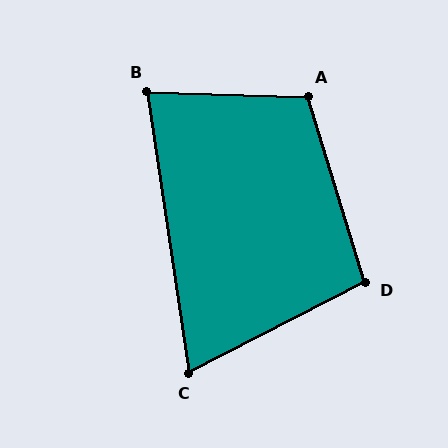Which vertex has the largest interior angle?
A, at approximately 109 degrees.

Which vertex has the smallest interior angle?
C, at approximately 71 degrees.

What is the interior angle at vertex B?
Approximately 80 degrees (acute).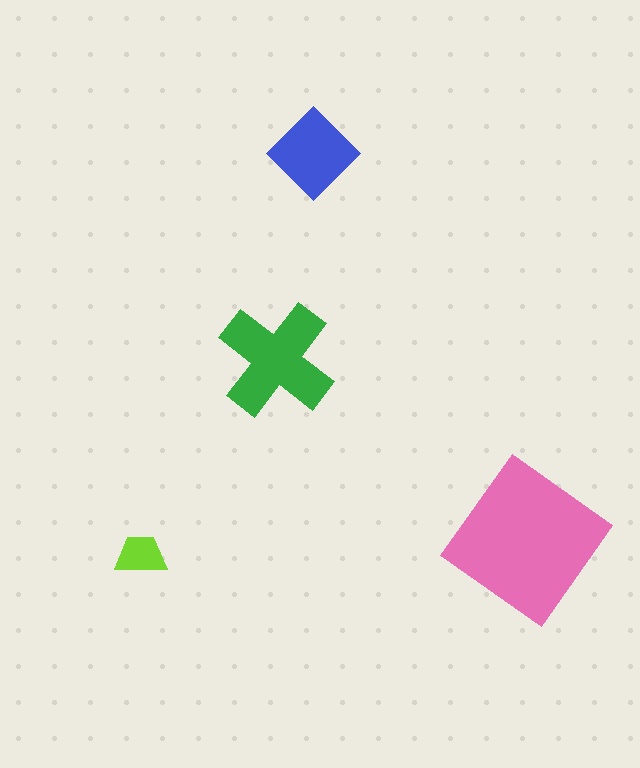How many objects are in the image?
There are 4 objects in the image.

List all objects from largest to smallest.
The pink diamond, the green cross, the blue diamond, the lime trapezoid.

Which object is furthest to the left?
The lime trapezoid is leftmost.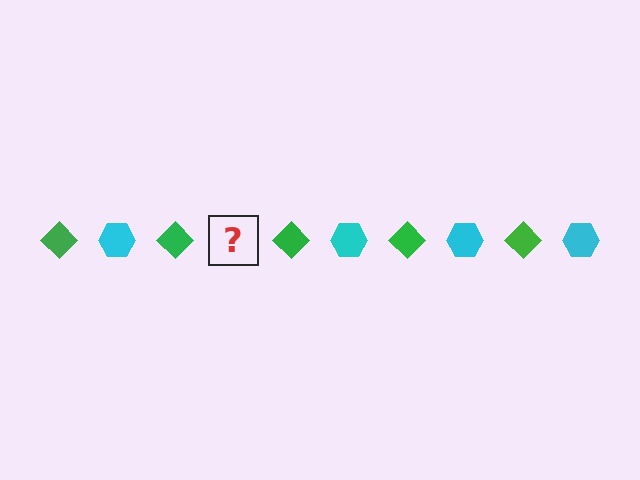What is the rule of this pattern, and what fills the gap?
The rule is that the pattern alternates between green diamond and cyan hexagon. The gap should be filled with a cyan hexagon.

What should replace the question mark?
The question mark should be replaced with a cyan hexagon.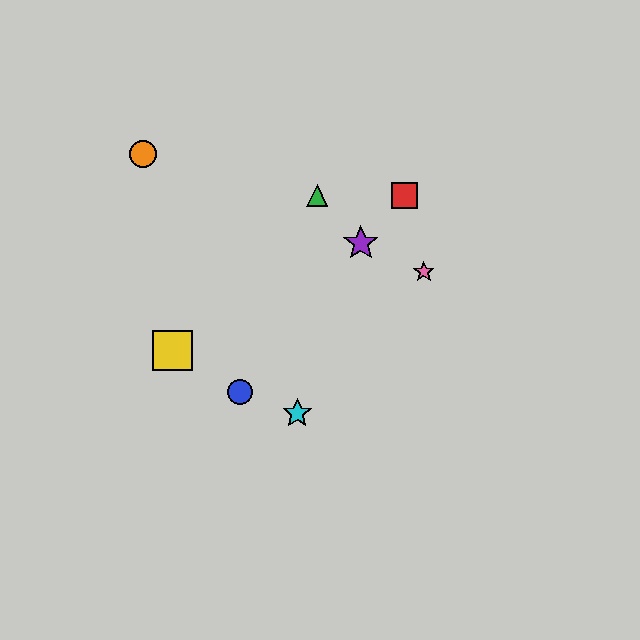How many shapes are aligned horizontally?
2 shapes (the red square, the green triangle) are aligned horizontally.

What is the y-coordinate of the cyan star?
The cyan star is at y≈413.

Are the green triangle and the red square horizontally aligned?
Yes, both are at y≈195.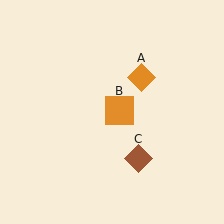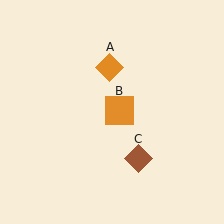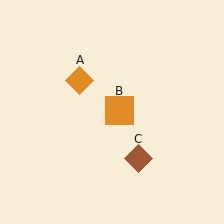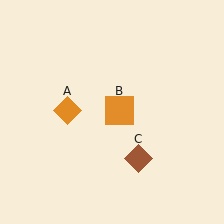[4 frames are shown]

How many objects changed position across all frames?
1 object changed position: orange diamond (object A).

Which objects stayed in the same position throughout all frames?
Orange square (object B) and brown diamond (object C) remained stationary.